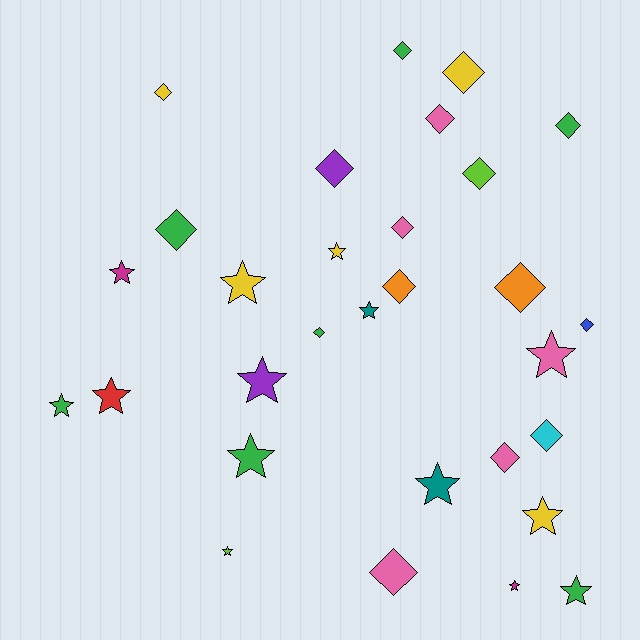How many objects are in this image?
There are 30 objects.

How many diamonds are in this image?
There are 16 diamonds.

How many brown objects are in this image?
There are no brown objects.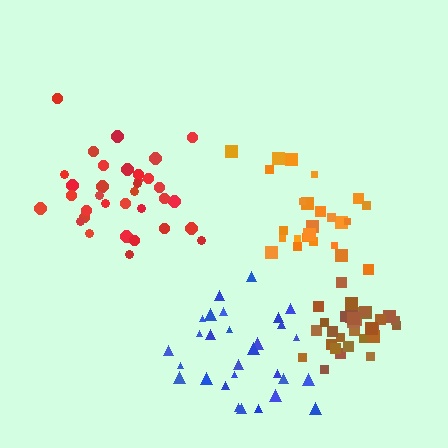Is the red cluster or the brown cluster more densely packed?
Brown.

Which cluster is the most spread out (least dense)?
Orange.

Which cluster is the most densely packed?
Brown.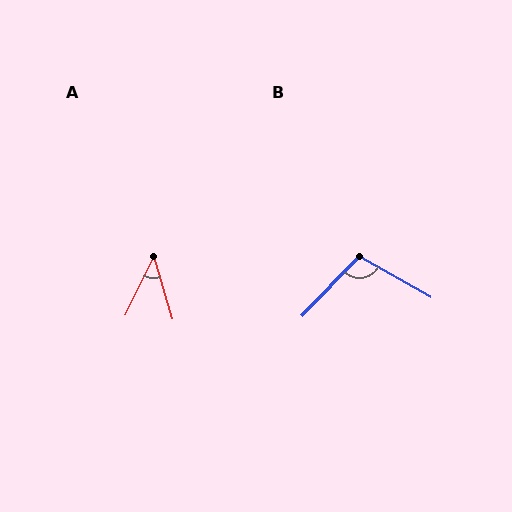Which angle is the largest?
B, at approximately 105 degrees.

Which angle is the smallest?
A, at approximately 43 degrees.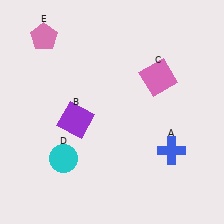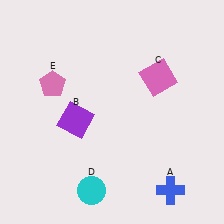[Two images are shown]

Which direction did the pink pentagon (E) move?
The pink pentagon (E) moved down.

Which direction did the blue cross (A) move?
The blue cross (A) moved down.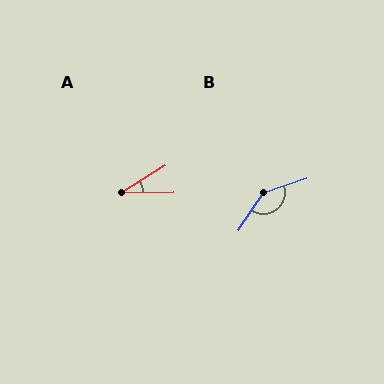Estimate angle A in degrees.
Approximately 30 degrees.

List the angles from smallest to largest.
A (30°), B (142°).